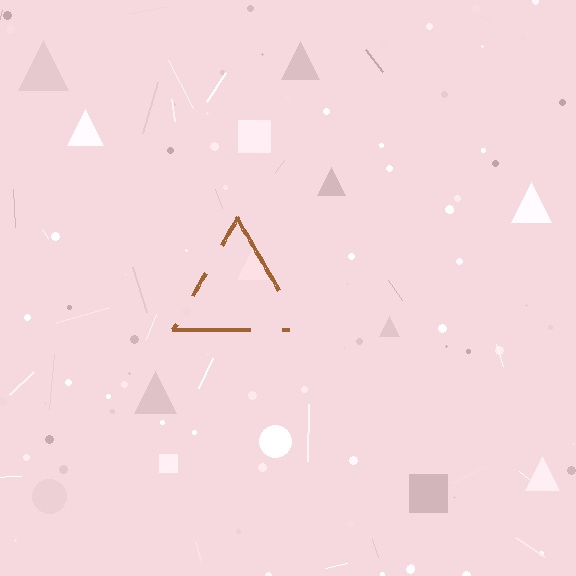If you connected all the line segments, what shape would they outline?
They would outline a triangle.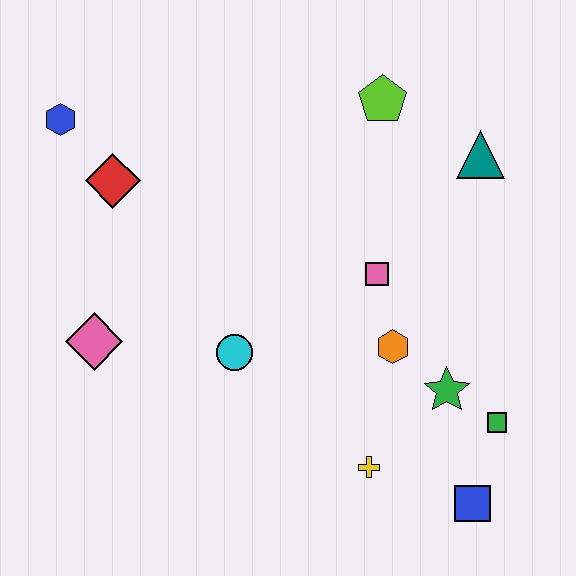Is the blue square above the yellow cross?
No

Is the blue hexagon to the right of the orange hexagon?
No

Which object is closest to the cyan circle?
The pink diamond is closest to the cyan circle.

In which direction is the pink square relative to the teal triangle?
The pink square is below the teal triangle.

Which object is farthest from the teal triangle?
The pink diamond is farthest from the teal triangle.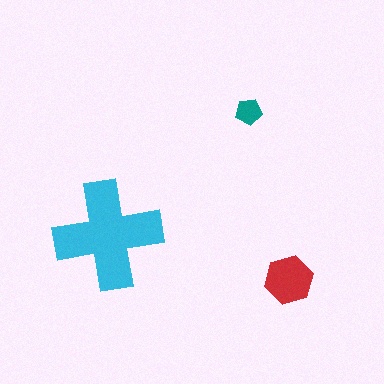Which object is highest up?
The teal pentagon is topmost.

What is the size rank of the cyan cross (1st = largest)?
1st.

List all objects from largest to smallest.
The cyan cross, the red hexagon, the teal pentagon.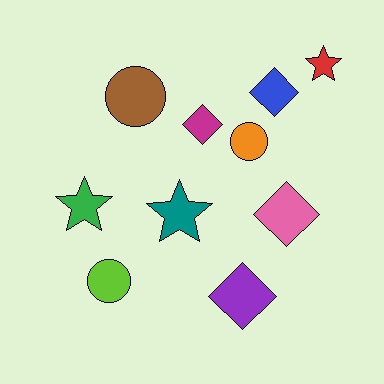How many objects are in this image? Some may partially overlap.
There are 10 objects.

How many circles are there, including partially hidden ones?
There are 3 circles.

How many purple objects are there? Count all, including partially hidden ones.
There is 1 purple object.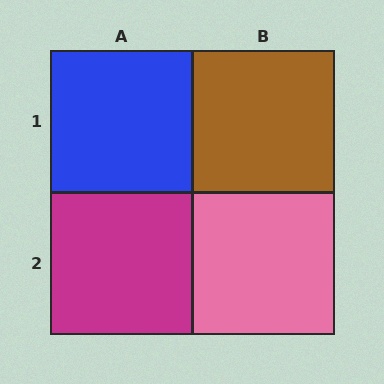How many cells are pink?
1 cell is pink.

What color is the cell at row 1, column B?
Brown.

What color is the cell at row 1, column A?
Blue.